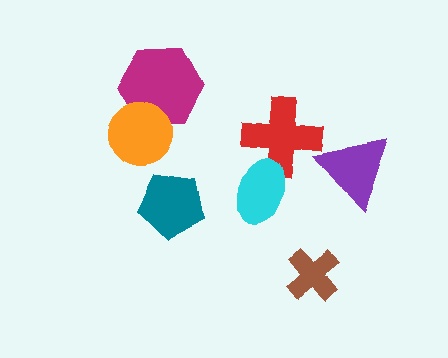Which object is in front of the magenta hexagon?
The orange circle is in front of the magenta hexagon.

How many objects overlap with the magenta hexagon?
1 object overlaps with the magenta hexagon.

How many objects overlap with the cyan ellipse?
1 object overlaps with the cyan ellipse.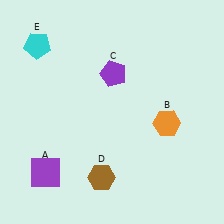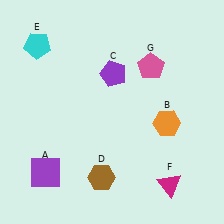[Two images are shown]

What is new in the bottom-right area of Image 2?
A magenta triangle (F) was added in the bottom-right area of Image 2.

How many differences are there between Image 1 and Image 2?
There are 2 differences between the two images.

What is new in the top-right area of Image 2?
A pink pentagon (G) was added in the top-right area of Image 2.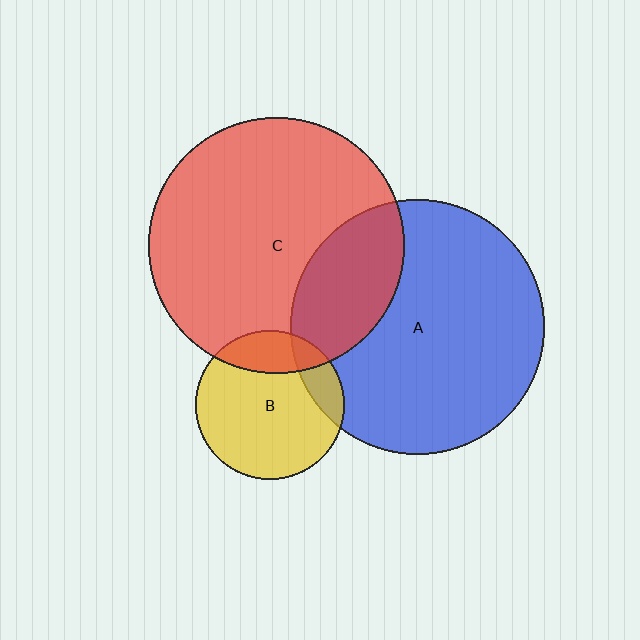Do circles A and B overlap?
Yes.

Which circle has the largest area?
Circle C (red).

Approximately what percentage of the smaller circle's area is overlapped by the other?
Approximately 15%.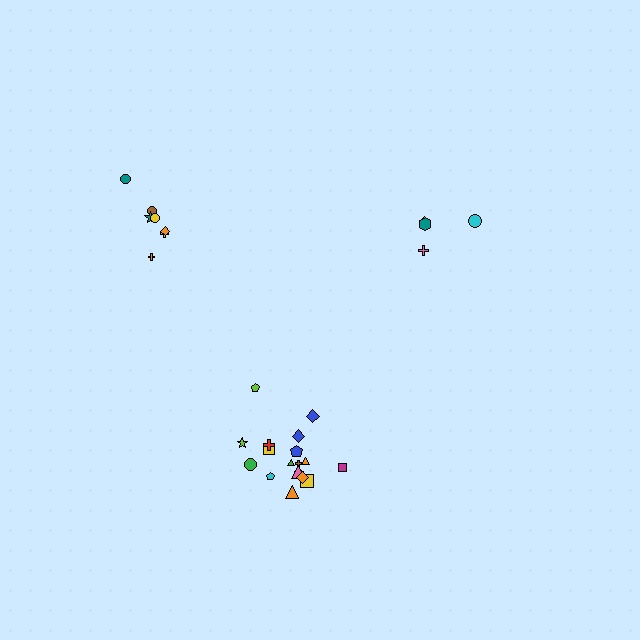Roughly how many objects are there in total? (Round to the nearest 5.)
Roughly 30 objects in total.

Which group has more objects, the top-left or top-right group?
The top-left group.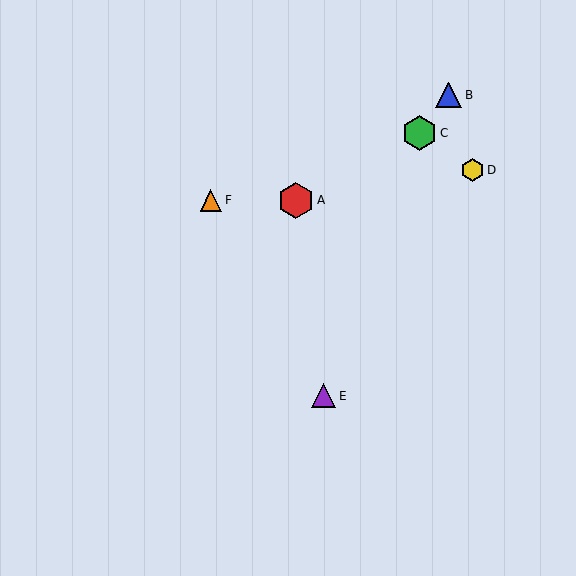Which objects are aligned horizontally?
Objects A, F are aligned horizontally.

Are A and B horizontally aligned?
No, A is at y≈200 and B is at y≈95.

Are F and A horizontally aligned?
Yes, both are at y≈200.